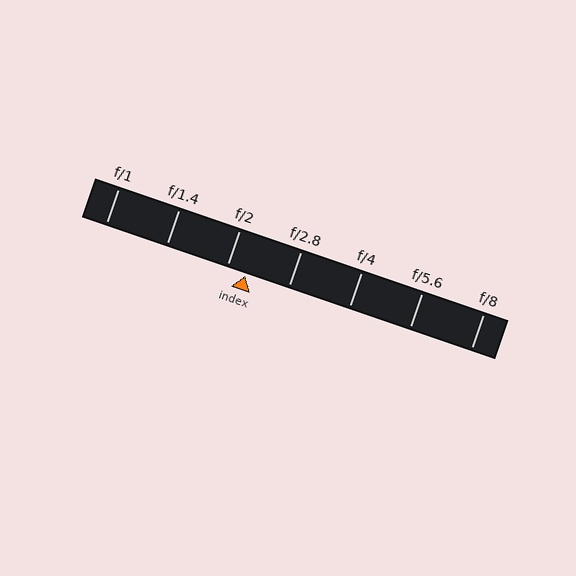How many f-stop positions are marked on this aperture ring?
There are 7 f-stop positions marked.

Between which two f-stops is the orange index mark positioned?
The index mark is between f/2 and f/2.8.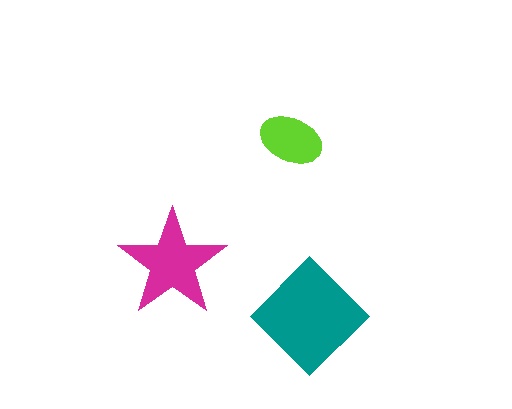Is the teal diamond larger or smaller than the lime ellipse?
Larger.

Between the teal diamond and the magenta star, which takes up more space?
The teal diamond.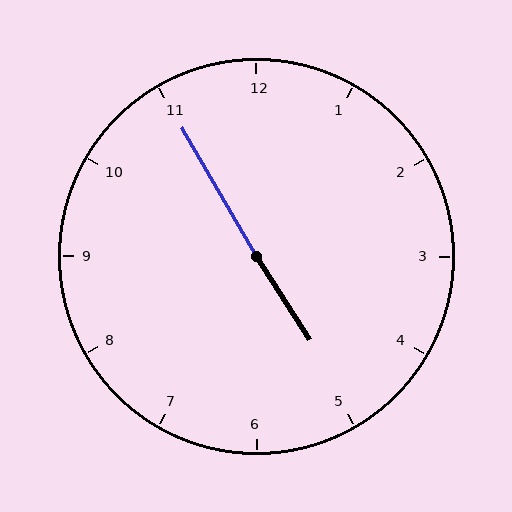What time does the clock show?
4:55.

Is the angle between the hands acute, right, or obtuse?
It is obtuse.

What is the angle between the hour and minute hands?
Approximately 178 degrees.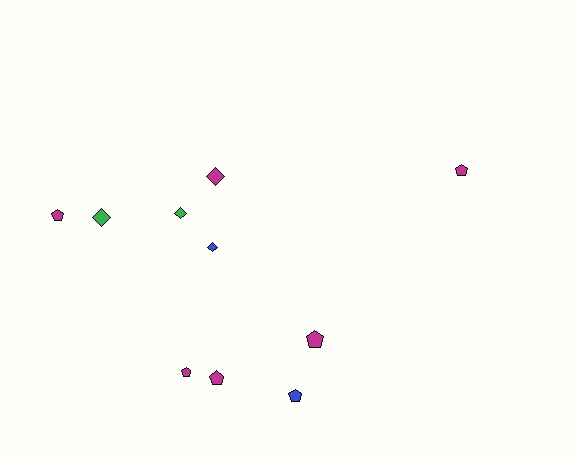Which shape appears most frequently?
Pentagon, with 6 objects.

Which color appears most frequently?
Magenta, with 6 objects.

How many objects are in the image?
There are 10 objects.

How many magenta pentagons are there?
There are 5 magenta pentagons.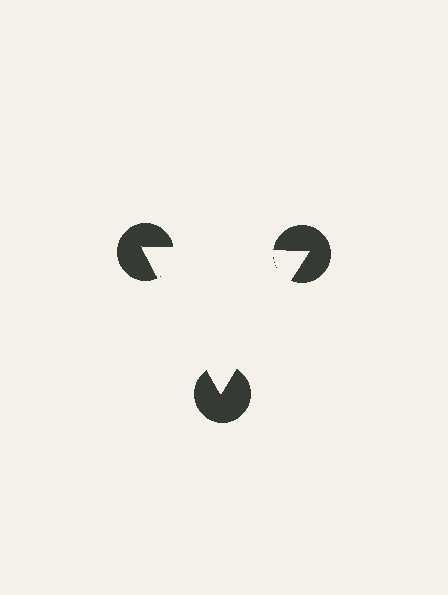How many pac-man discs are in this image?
There are 3 — one at each vertex of the illusory triangle.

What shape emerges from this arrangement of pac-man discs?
An illusory triangle — its edges are inferred from the aligned wedge cuts in the pac-man discs, not physically drawn.